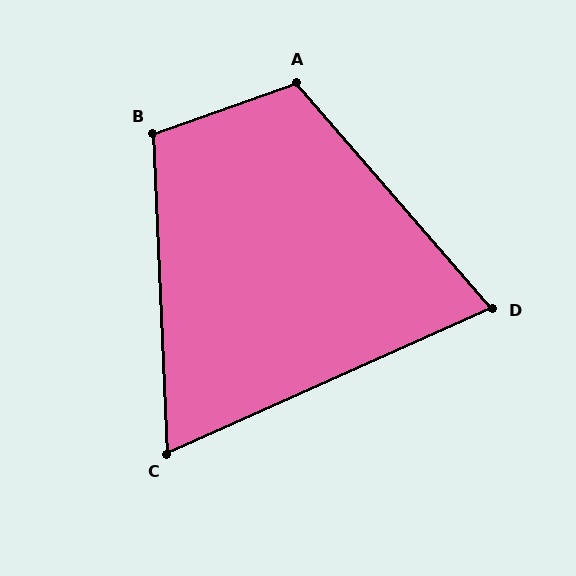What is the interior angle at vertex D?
Approximately 73 degrees (acute).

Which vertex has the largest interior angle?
A, at approximately 111 degrees.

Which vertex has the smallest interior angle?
C, at approximately 69 degrees.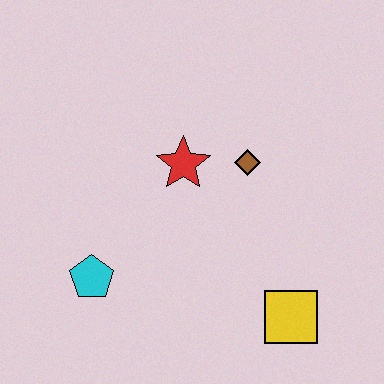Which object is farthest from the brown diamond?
The cyan pentagon is farthest from the brown diamond.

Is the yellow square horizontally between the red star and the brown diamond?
No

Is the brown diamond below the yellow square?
No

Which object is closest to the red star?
The brown diamond is closest to the red star.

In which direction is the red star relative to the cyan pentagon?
The red star is above the cyan pentagon.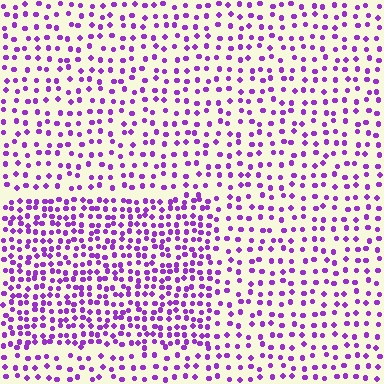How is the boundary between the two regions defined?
The boundary is defined by a change in element density (approximately 1.8x ratio). All elements are the same color, size, and shape.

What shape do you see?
I see a rectangle.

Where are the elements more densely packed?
The elements are more densely packed inside the rectangle boundary.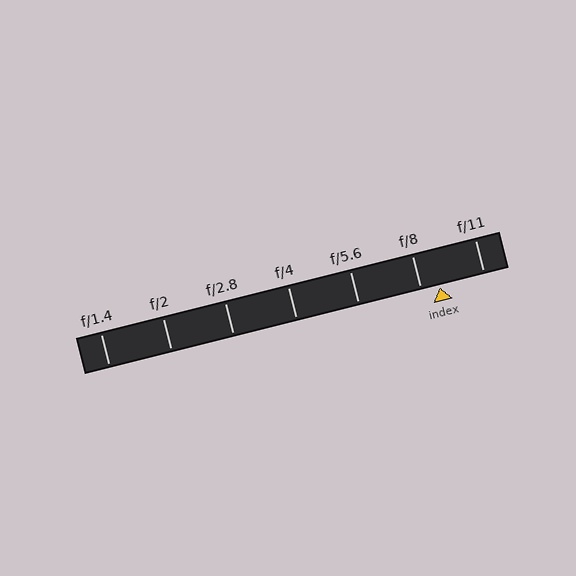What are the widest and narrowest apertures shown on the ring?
The widest aperture shown is f/1.4 and the narrowest is f/11.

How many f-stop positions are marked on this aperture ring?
There are 7 f-stop positions marked.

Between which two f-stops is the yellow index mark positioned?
The index mark is between f/8 and f/11.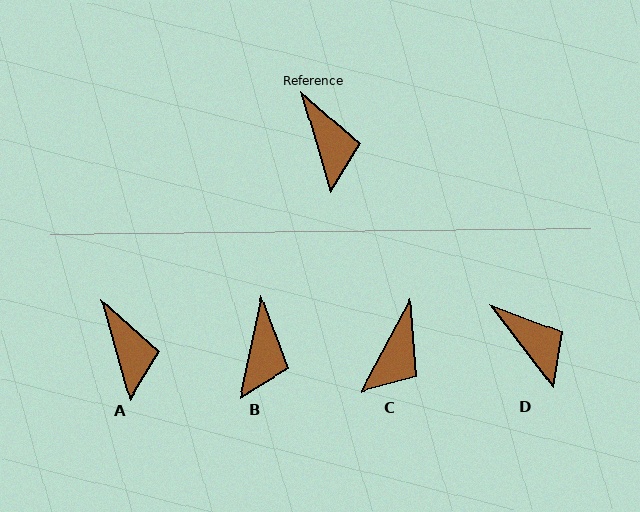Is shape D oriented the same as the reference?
No, it is off by about 22 degrees.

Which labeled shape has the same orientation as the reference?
A.